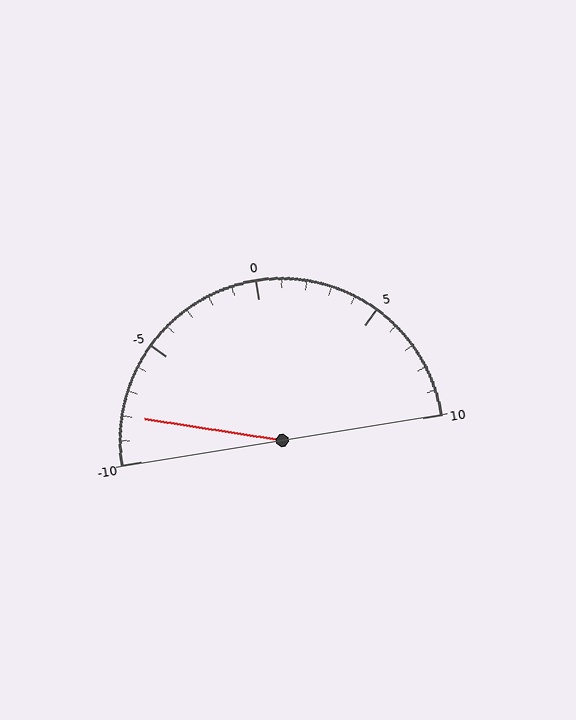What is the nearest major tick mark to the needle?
The nearest major tick mark is -10.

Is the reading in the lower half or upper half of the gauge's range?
The reading is in the lower half of the range (-10 to 10).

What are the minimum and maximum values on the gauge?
The gauge ranges from -10 to 10.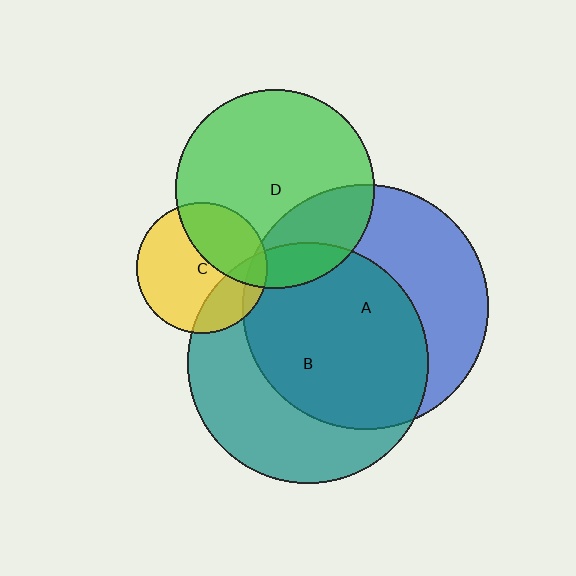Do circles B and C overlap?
Yes.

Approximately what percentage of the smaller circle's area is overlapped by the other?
Approximately 25%.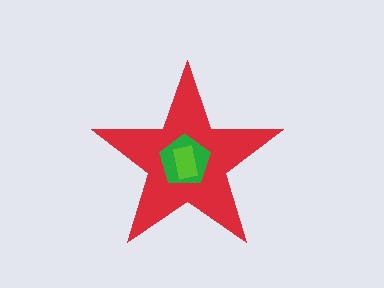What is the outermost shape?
The red star.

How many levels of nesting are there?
3.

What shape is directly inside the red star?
The green pentagon.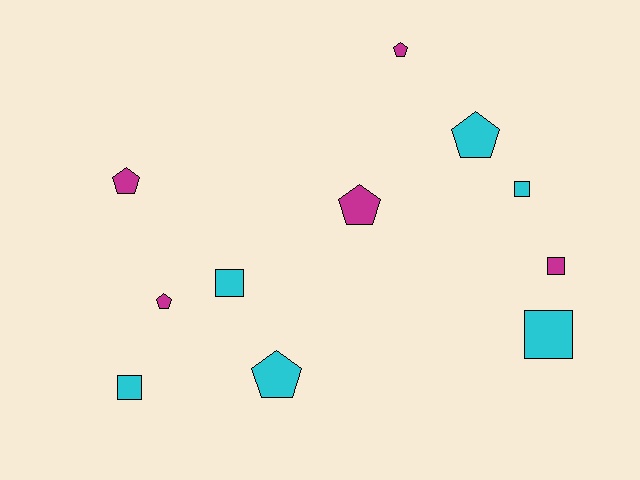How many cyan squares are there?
There are 4 cyan squares.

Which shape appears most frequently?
Pentagon, with 6 objects.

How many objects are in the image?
There are 11 objects.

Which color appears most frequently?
Cyan, with 6 objects.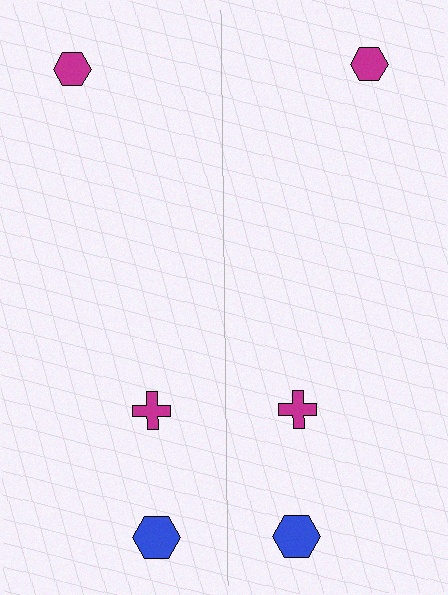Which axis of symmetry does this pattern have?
The pattern has a vertical axis of symmetry running through the center of the image.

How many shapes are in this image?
There are 6 shapes in this image.